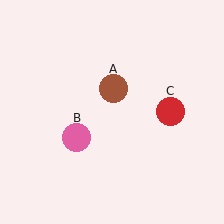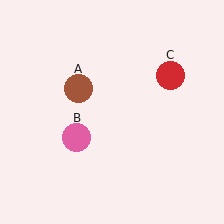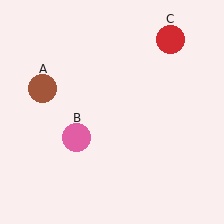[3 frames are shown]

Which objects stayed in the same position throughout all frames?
Pink circle (object B) remained stationary.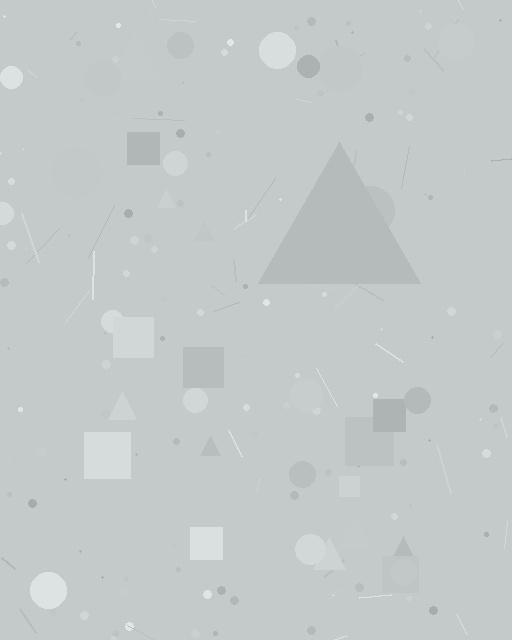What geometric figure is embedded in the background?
A triangle is embedded in the background.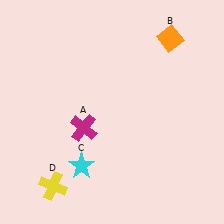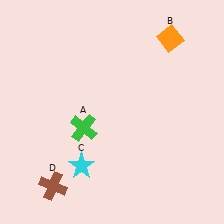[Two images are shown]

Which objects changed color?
A changed from magenta to green. D changed from yellow to brown.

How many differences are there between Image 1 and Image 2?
There are 2 differences between the two images.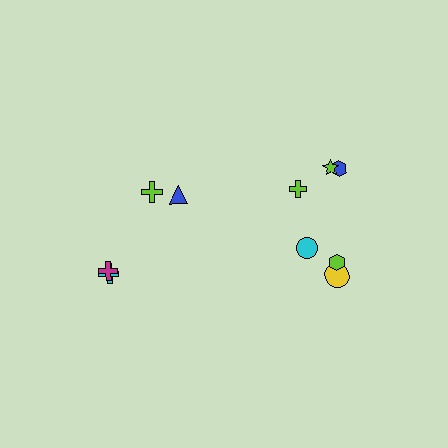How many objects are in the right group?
There are 6 objects.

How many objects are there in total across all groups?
There are 10 objects.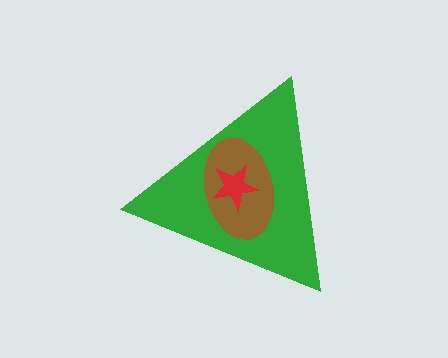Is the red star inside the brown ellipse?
Yes.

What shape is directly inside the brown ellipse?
The red star.